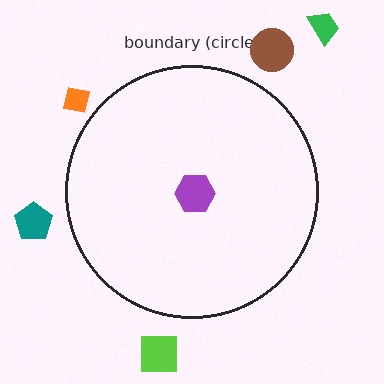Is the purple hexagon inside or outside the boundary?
Inside.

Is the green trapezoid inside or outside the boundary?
Outside.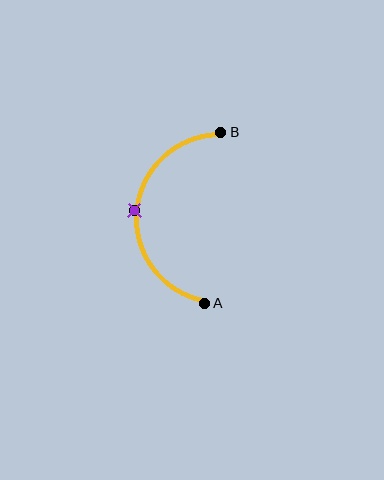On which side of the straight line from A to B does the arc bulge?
The arc bulges to the left of the straight line connecting A and B.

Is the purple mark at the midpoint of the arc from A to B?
Yes. The purple mark lies on the arc at equal arc-length from both A and B — it is the arc midpoint.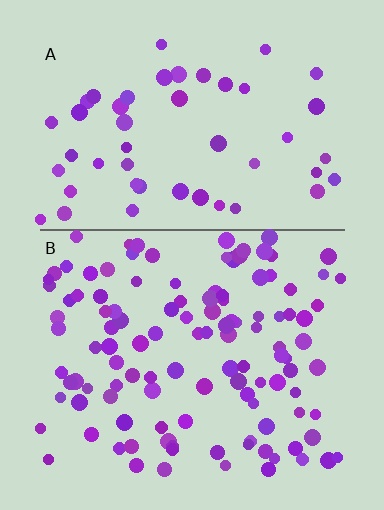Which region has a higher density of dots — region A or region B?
B (the bottom).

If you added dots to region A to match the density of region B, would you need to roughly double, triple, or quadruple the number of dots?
Approximately double.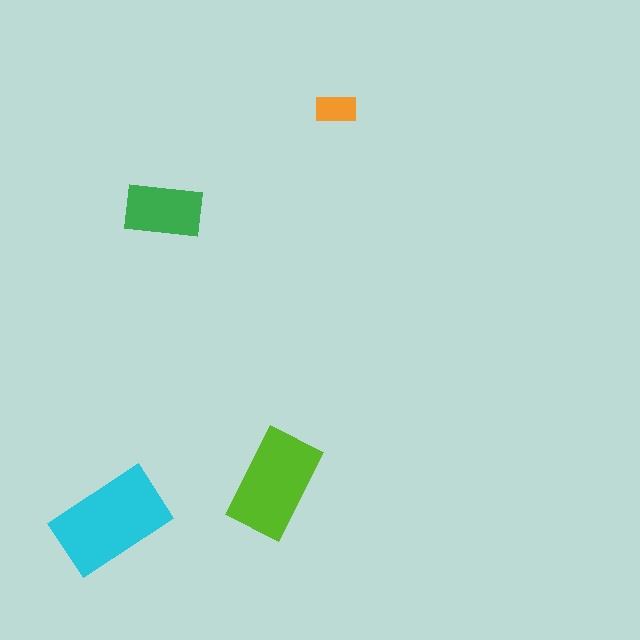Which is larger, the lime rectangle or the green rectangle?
The lime one.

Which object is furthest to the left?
The cyan rectangle is leftmost.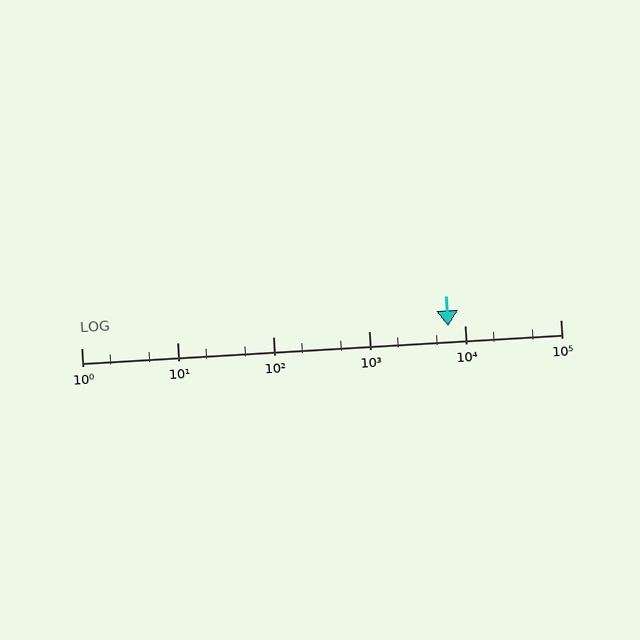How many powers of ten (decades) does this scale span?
The scale spans 5 decades, from 1 to 100000.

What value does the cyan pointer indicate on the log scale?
The pointer indicates approximately 6700.